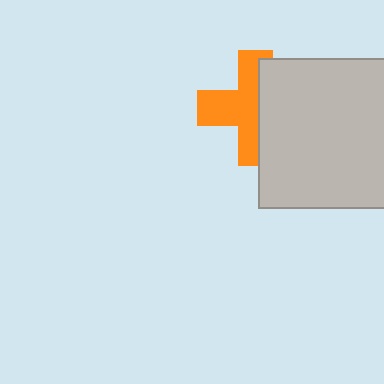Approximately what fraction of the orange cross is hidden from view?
Roughly 45% of the orange cross is hidden behind the light gray square.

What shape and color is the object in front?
The object in front is a light gray square.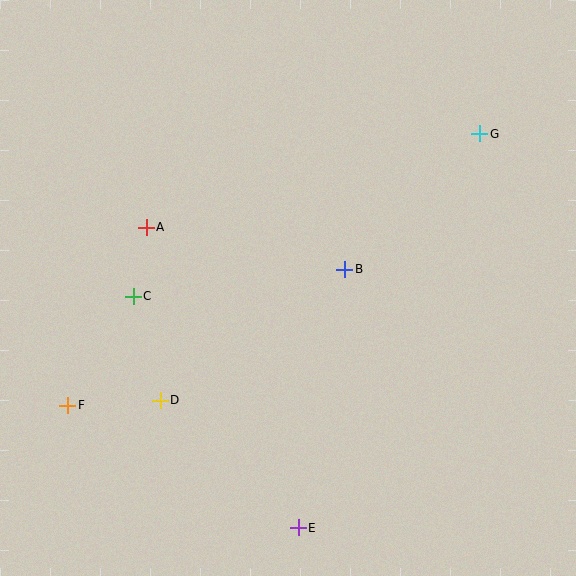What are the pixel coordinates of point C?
Point C is at (133, 296).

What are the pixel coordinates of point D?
Point D is at (160, 400).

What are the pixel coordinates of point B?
Point B is at (345, 269).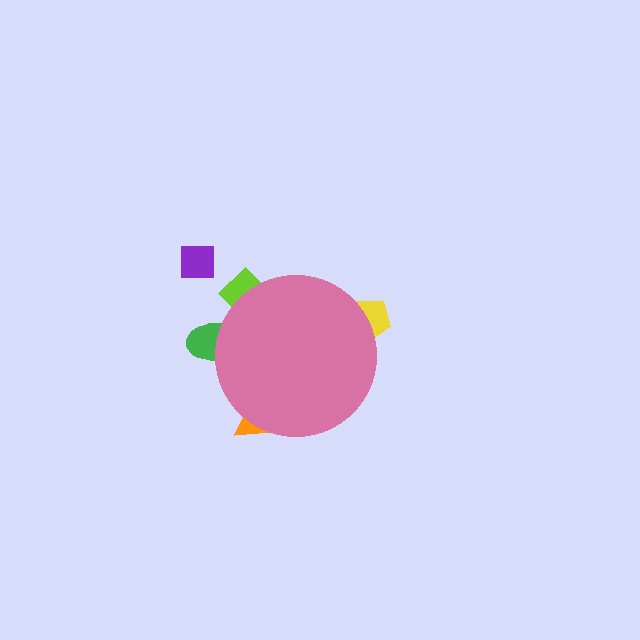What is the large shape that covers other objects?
A pink circle.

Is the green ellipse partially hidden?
Yes, the green ellipse is partially hidden behind the pink circle.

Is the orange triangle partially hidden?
Yes, the orange triangle is partially hidden behind the pink circle.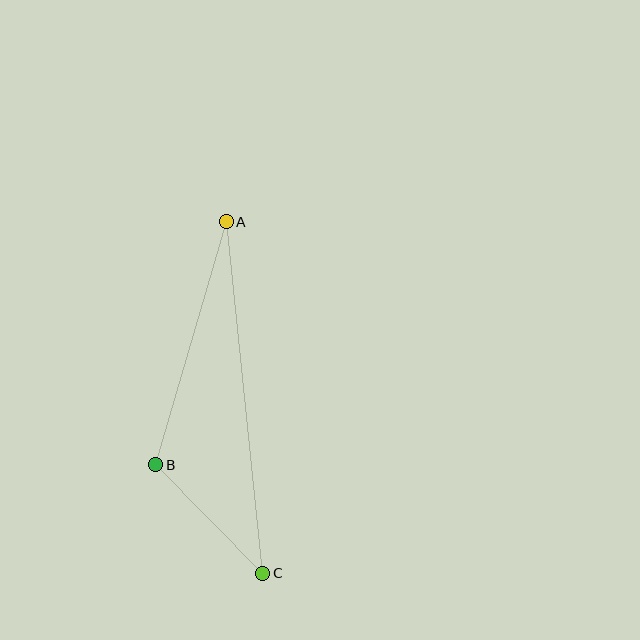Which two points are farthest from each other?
Points A and C are farthest from each other.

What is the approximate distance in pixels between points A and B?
The distance between A and B is approximately 253 pixels.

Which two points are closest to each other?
Points B and C are closest to each other.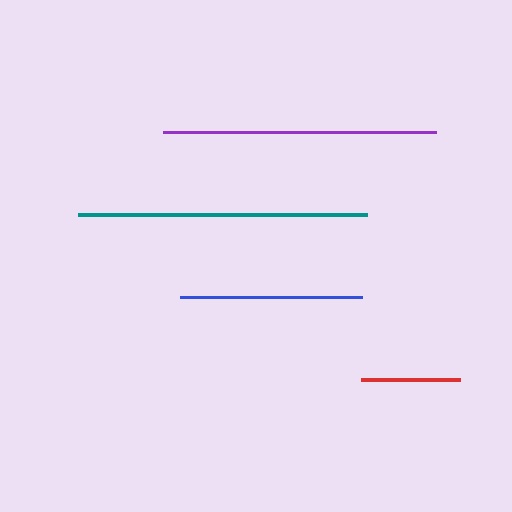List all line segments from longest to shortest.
From longest to shortest: teal, purple, blue, red.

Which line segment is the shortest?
The red line is the shortest at approximately 100 pixels.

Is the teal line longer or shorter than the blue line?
The teal line is longer than the blue line.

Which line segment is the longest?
The teal line is the longest at approximately 289 pixels.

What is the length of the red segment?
The red segment is approximately 100 pixels long.